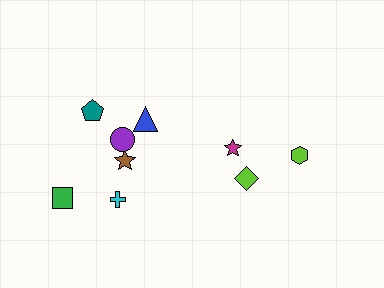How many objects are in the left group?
There are 6 objects.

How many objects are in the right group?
There are 3 objects.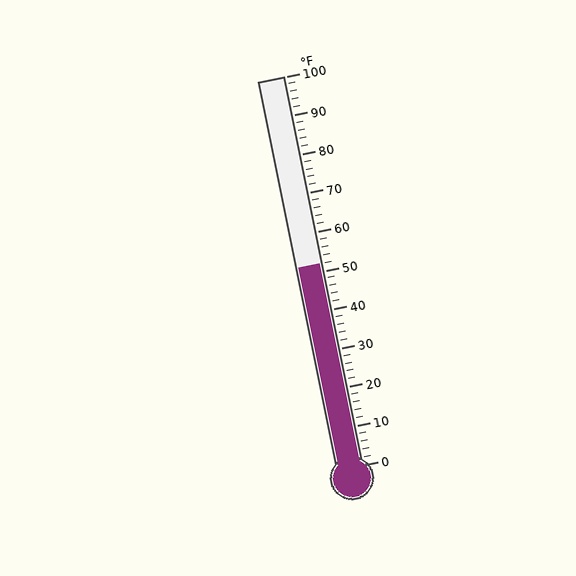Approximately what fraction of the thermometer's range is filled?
The thermometer is filled to approximately 50% of its range.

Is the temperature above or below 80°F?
The temperature is below 80°F.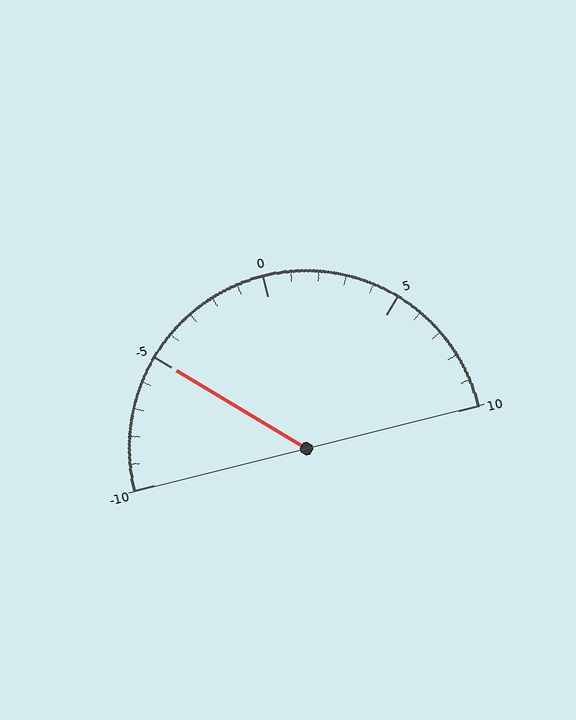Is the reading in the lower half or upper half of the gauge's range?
The reading is in the lower half of the range (-10 to 10).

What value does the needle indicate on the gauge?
The needle indicates approximately -5.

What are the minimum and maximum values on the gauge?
The gauge ranges from -10 to 10.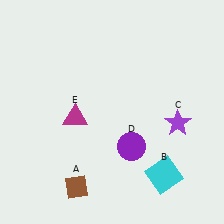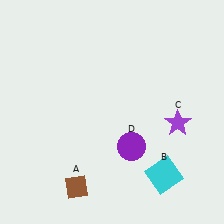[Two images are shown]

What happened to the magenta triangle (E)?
The magenta triangle (E) was removed in Image 2. It was in the bottom-left area of Image 1.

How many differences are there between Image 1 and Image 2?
There is 1 difference between the two images.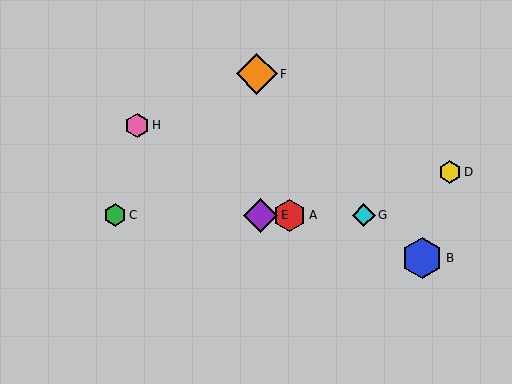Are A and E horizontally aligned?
Yes, both are at y≈215.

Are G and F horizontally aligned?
No, G is at y≈215 and F is at y≈74.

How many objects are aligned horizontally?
4 objects (A, C, E, G) are aligned horizontally.